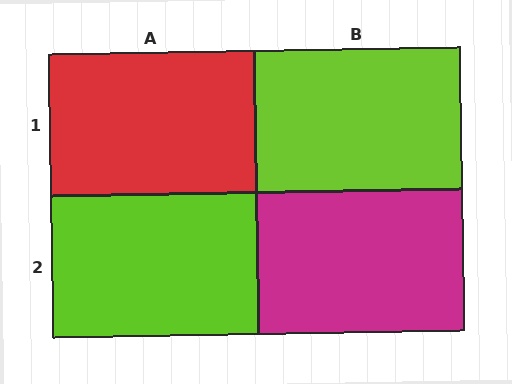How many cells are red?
1 cell is red.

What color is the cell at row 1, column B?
Lime.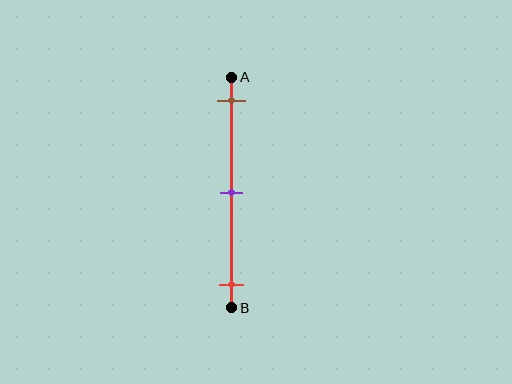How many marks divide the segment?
There are 3 marks dividing the segment.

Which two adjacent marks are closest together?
The brown and purple marks are the closest adjacent pair.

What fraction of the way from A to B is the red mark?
The red mark is approximately 90% (0.9) of the way from A to B.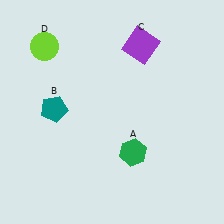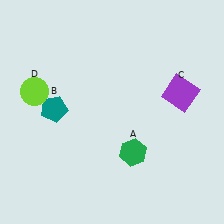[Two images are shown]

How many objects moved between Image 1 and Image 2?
2 objects moved between the two images.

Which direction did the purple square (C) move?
The purple square (C) moved down.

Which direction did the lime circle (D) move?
The lime circle (D) moved down.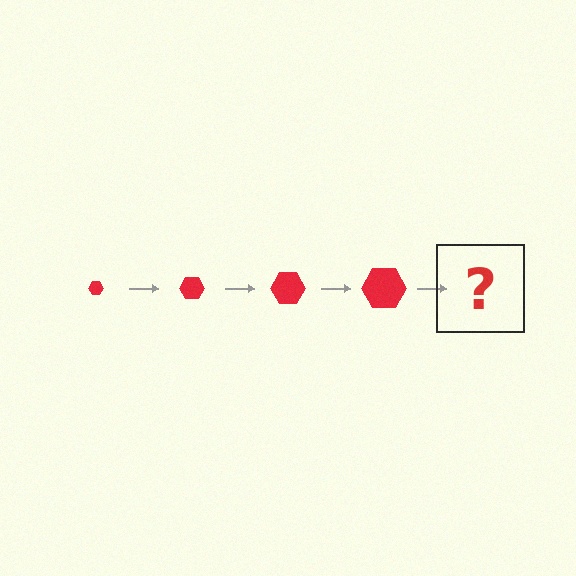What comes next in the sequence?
The next element should be a red hexagon, larger than the previous one.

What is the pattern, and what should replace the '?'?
The pattern is that the hexagon gets progressively larger each step. The '?' should be a red hexagon, larger than the previous one.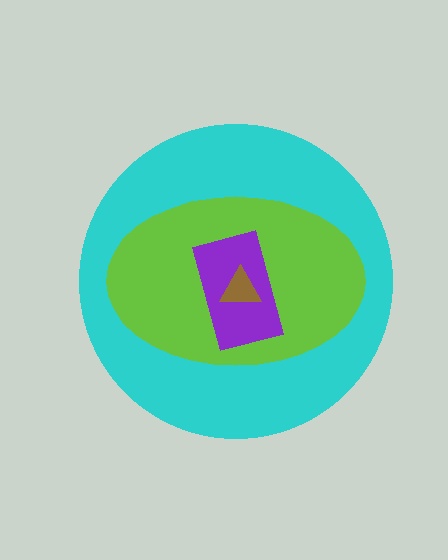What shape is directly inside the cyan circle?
The lime ellipse.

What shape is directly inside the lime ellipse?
The purple rectangle.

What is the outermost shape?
The cyan circle.